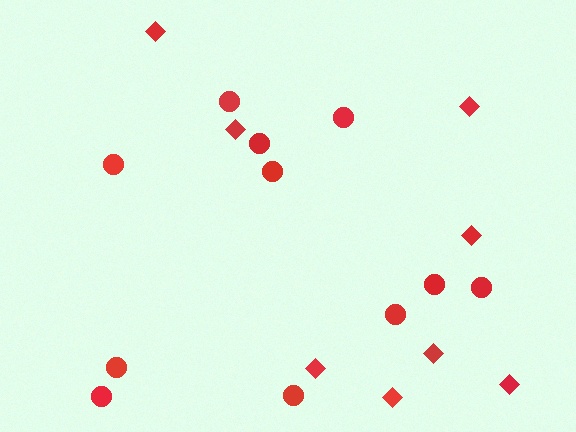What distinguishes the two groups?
There are 2 groups: one group of circles (11) and one group of diamonds (8).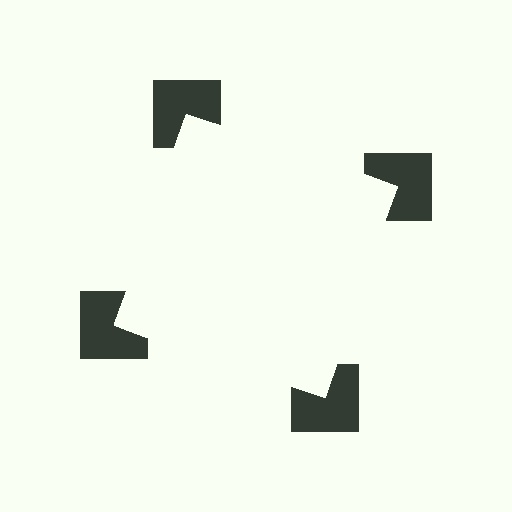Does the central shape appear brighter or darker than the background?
It typically appears slightly brighter than the background, even though no actual brightness change is drawn.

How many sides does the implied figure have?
4 sides.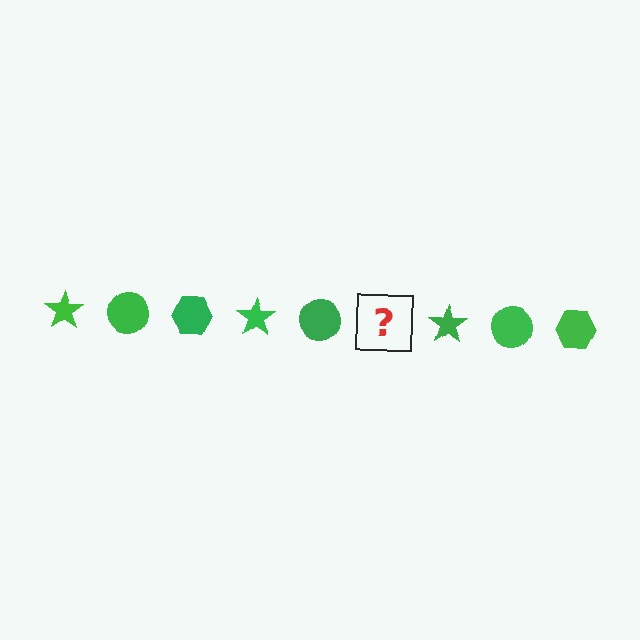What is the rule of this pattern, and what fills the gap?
The rule is that the pattern cycles through star, circle, hexagon shapes in green. The gap should be filled with a green hexagon.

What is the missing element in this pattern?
The missing element is a green hexagon.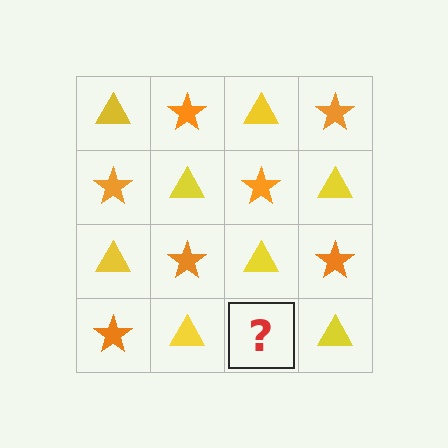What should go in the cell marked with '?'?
The missing cell should contain an orange star.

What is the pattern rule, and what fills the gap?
The rule is that it alternates yellow triangle and orange star in a checkerboard pattern. The gap should be filled with an orange star.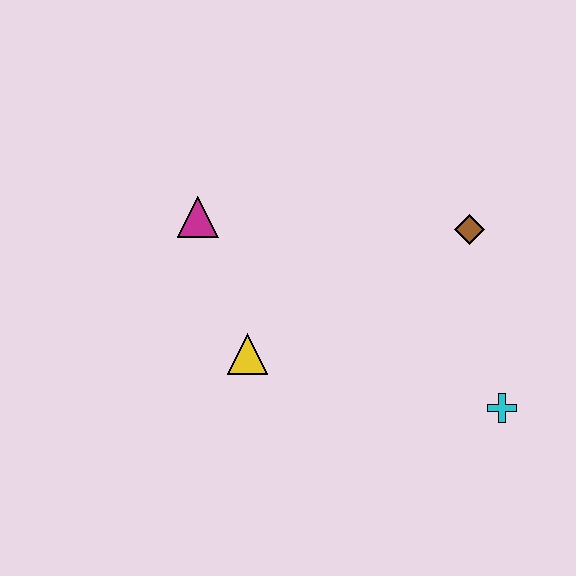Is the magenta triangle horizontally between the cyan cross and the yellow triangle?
No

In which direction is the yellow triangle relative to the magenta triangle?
The yellow triangle is below the magenta triangle.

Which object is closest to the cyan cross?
The brown diamond is closest to the cyan cross.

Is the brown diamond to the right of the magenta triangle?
Yes